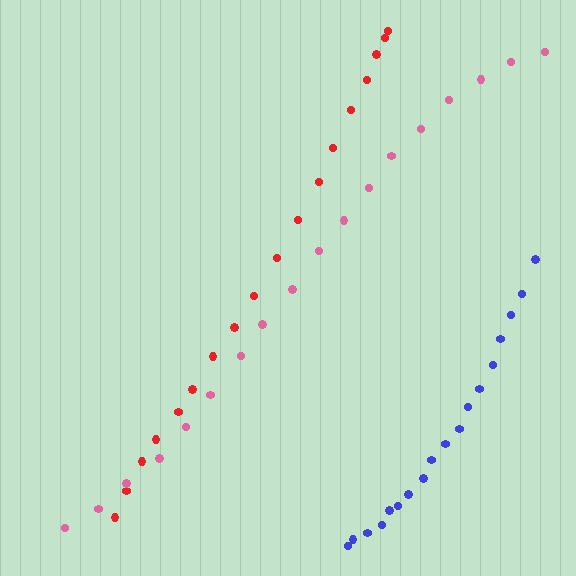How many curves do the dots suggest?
There are 3 distinct paths.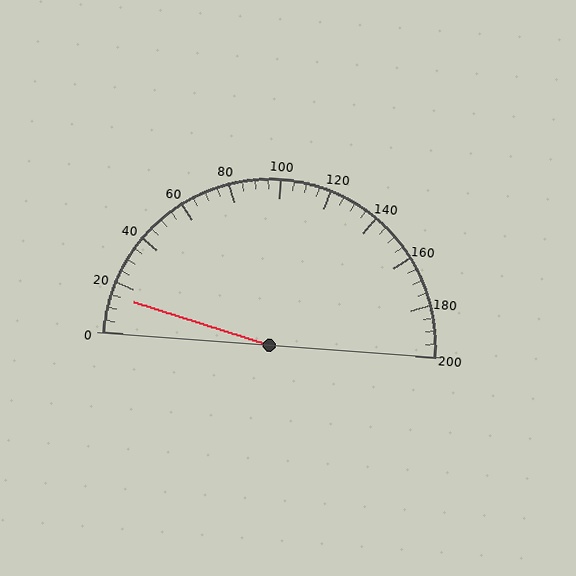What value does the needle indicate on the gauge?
The needle indicates approximately 15.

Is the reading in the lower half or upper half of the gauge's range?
The reading is in the lower half of the range (0 to 200).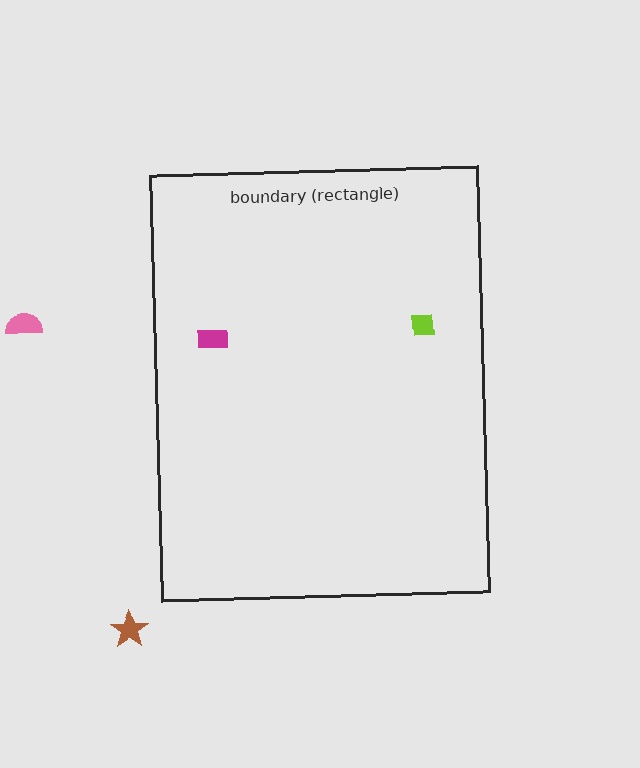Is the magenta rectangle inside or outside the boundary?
Inside.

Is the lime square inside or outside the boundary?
Inside.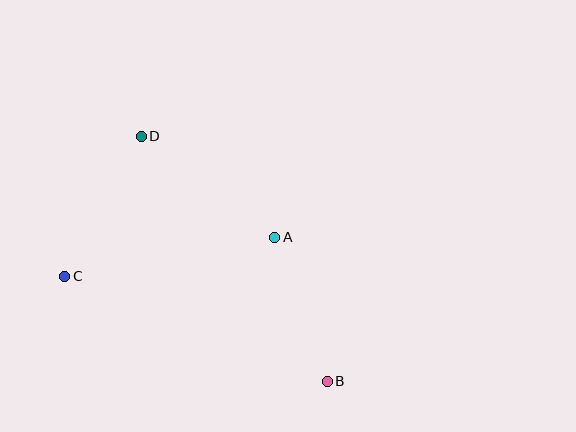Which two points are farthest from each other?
Points B and D are farthest from each other.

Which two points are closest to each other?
Points A and B are closest to each other.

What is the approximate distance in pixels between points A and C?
The distance between A and C is approximately 214 pixels.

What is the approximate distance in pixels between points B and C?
The distance between B and C is approximately 282 pixels.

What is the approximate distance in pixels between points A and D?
The distance between A and D is approximately 167 pixels.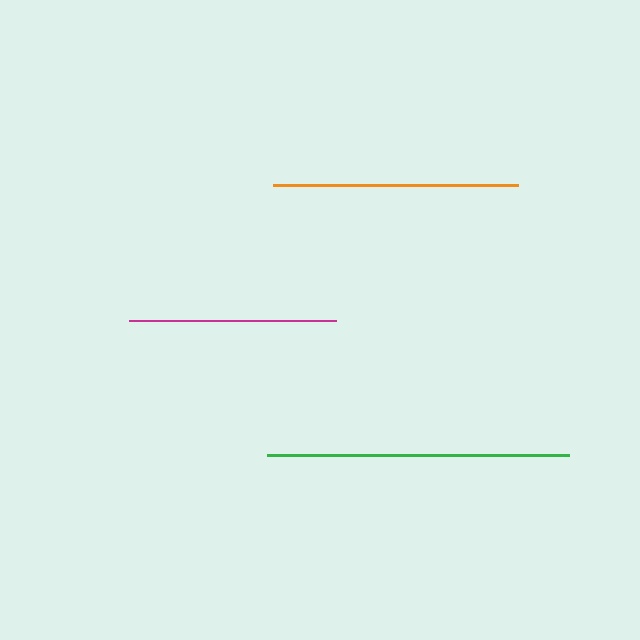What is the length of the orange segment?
The orange segment is approximately 245 pixels long.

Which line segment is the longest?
The green line is the longest at approximately 301 pixels.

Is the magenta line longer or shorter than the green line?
The green line is longer than the magenta line.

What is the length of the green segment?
The green segment is approximately 301 pixels long.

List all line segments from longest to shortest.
From longest to shortest: green, orange, magenta.